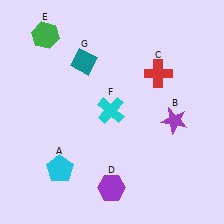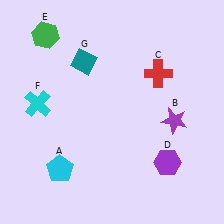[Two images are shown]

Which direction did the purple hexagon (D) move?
The purple hexagon (D) moved right.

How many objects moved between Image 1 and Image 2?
2 objects moved between the two images.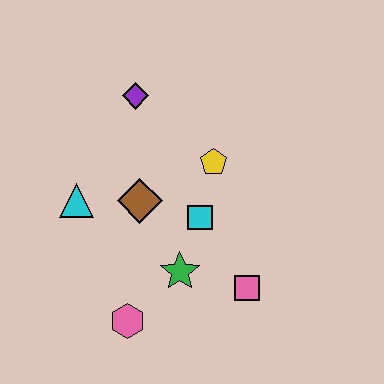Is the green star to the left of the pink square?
Yes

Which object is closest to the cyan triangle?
The brown diamond is closest to the cyan triangle.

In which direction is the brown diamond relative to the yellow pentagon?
The brown diamond is to the left of the yellow pentagon.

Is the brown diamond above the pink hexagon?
Yes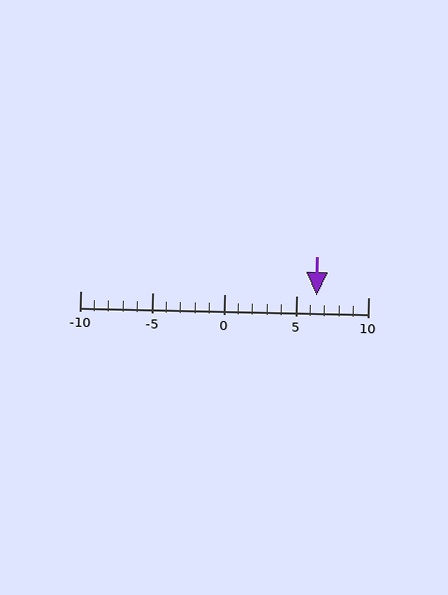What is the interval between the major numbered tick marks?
The major tick marks are spaced 5 units apart.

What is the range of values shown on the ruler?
The ruler shows values from -10 to 10.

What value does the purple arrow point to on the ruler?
The purple arrow points to approximately 6.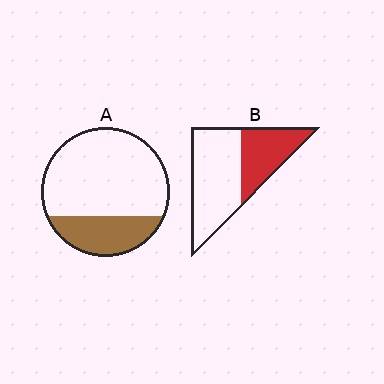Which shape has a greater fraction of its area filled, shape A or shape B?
Shape B.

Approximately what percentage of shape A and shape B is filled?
A is approximately 25% and B is approximately 40%.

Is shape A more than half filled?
No.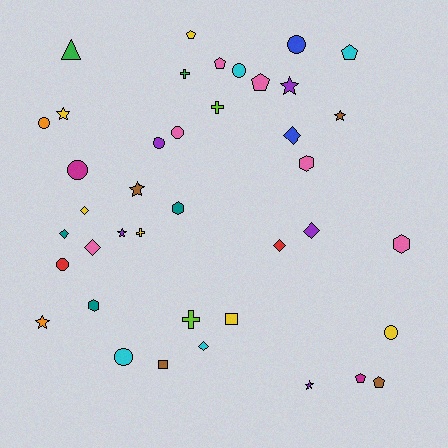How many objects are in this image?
There are 40 objects.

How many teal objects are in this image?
There are 3 teal objects.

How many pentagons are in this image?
There are 6 pentagons.